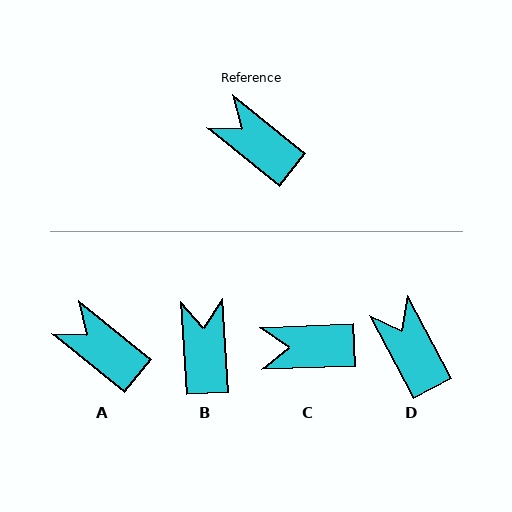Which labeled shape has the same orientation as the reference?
A.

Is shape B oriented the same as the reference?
No, it is off by about 47 degrees.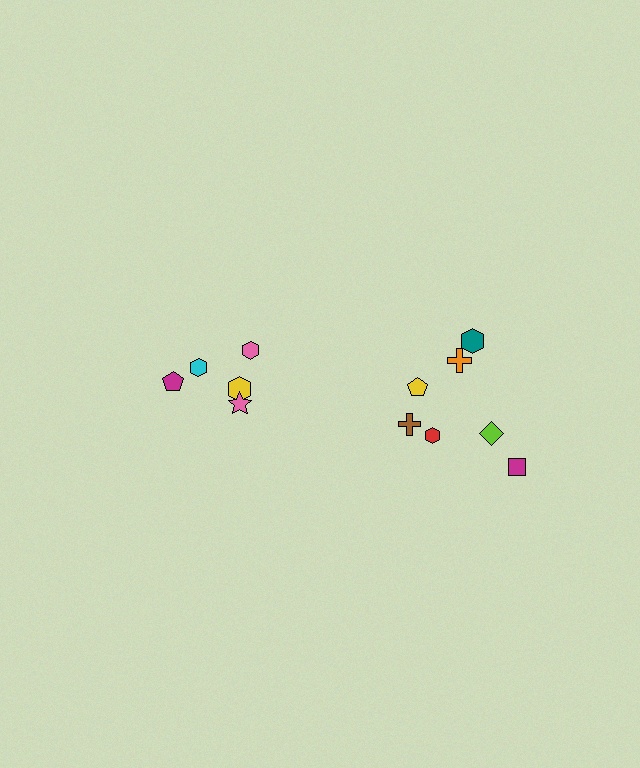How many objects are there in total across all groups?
There are 12 objects.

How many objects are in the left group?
There are 5 objects.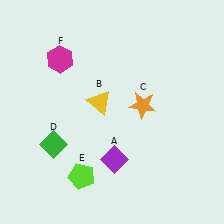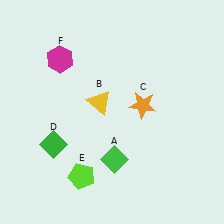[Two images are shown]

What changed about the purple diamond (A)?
In Image 1, A is purple. In Image 2, it changed to green.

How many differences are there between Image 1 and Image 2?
There is 1 difference between the two images.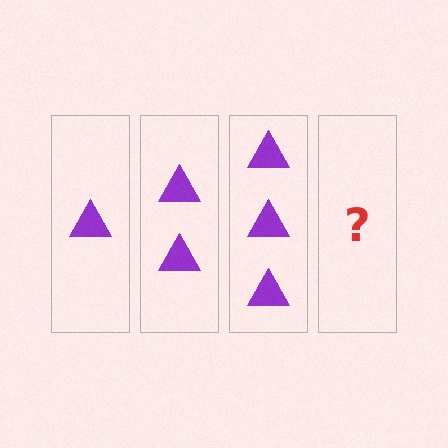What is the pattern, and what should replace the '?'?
The pattern is that each step adds one more triangle. The '?' should be 4 triangles.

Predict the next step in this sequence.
The next step is 4 triangles.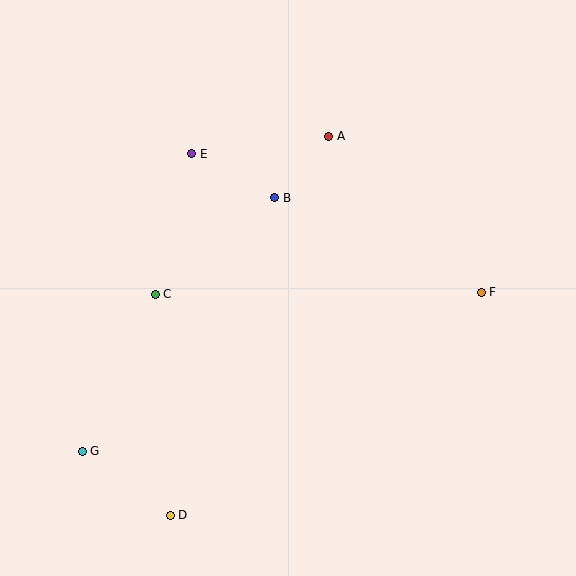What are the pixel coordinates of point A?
Point A is at (328, 136).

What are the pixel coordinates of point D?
Point D is at (170, 515).